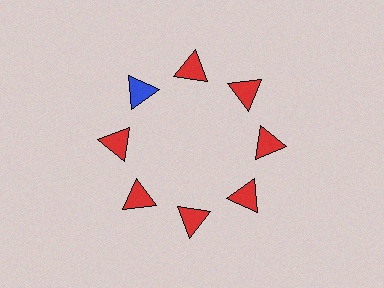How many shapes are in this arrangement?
There are 8 shapes arranged in a ring pattern.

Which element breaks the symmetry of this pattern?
The blue triangle at roughly the 10 o'clock position breaks the symmetry. All other shapes are red triangles.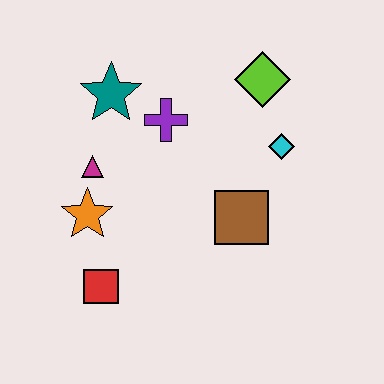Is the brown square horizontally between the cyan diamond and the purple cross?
Yes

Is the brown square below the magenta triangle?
Yes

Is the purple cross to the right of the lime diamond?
No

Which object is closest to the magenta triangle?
The orange star is closest to the magenta triangle.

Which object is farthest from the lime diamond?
The red square is farthest from the lime diamond.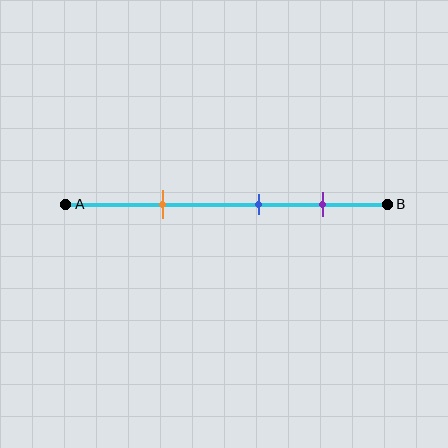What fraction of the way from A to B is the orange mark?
The orange mark is approximately 30% (0.3) of the way from A to B.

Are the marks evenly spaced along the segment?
Yes, the marks are approximately evenly spaced.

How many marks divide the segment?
There are 3 marks dividing the segment.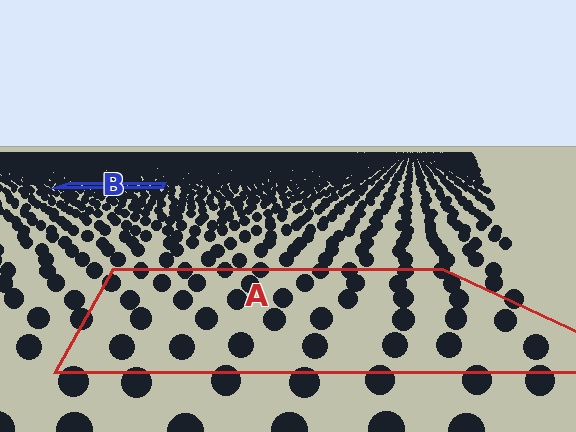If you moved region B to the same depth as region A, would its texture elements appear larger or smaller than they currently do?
They would appear larger. At a closer depth, the same texture elements are projected at a bigger on-screen size.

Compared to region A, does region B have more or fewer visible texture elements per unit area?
Region B has more texture elements per unit area — they are packed more densely because it is farther away.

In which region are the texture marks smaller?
The texture marks are smaller in region B, because it is farther away.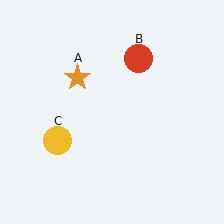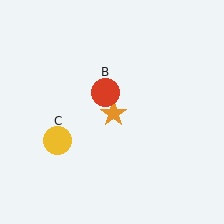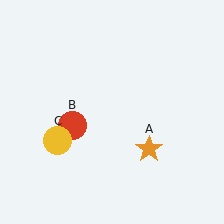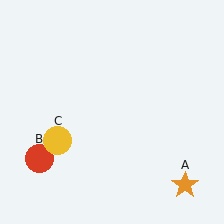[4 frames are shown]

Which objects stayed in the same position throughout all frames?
Yellow circle (object C) remained stationary.